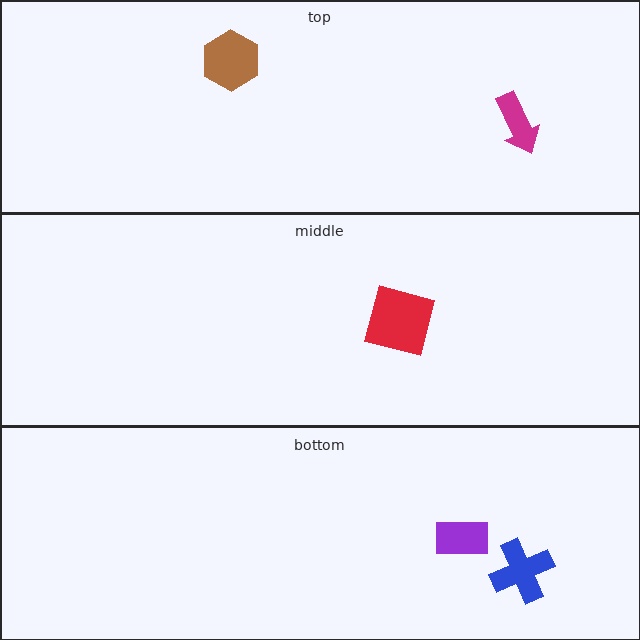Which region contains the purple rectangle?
The bottom region.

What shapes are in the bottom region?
The blue cross, the purple rectangle.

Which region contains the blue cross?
The bottom region.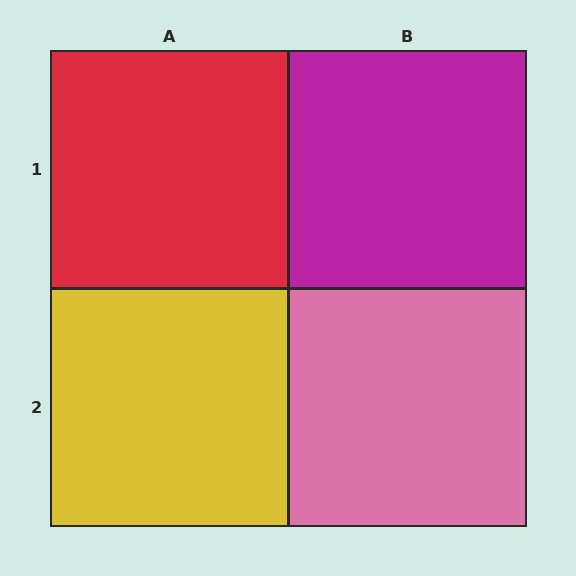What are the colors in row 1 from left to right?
Red, magenta.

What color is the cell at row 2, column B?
Pink.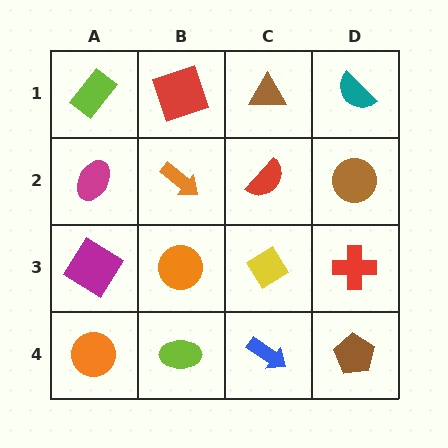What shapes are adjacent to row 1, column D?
A brown circle (row 2, column D), a brown triangle (row 1, column C).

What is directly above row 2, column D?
A teal semicircle.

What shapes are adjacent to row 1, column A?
A magenta ellipse (row 2, column A), a red square (row 1, column B).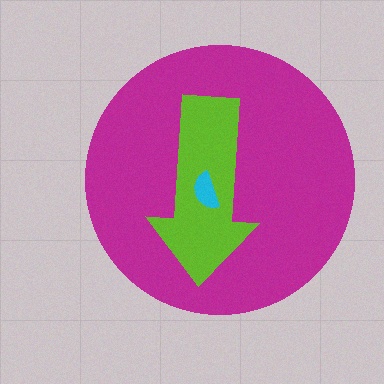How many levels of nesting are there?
3.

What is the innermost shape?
The cyan semicircle.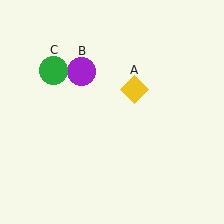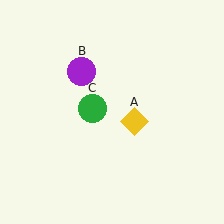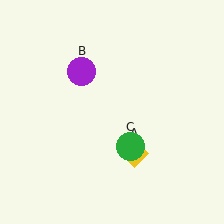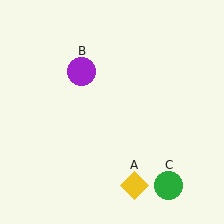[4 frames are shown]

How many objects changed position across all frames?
2 objects changed position: yellow diamond (object A), green circle (object C).